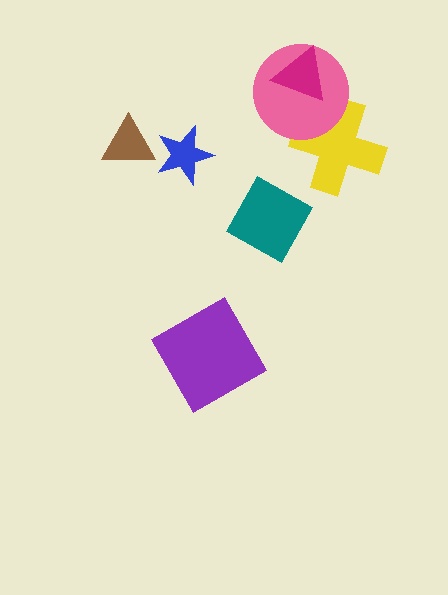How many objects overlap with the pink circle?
2 objects overlap with the pink circle.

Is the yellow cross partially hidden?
Yes, it is partially covered by another shape.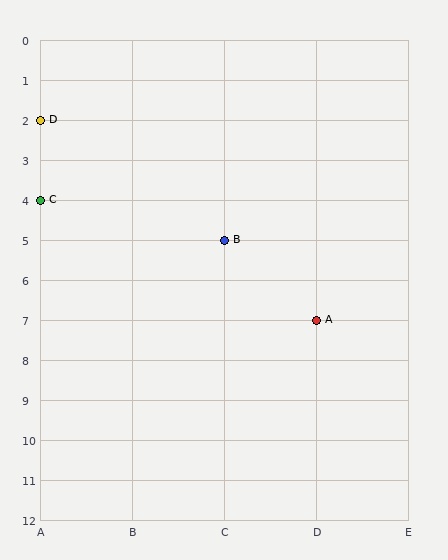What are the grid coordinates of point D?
Point D is at grid coordinates (A, 2).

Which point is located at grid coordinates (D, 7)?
Point A is at (D, 7).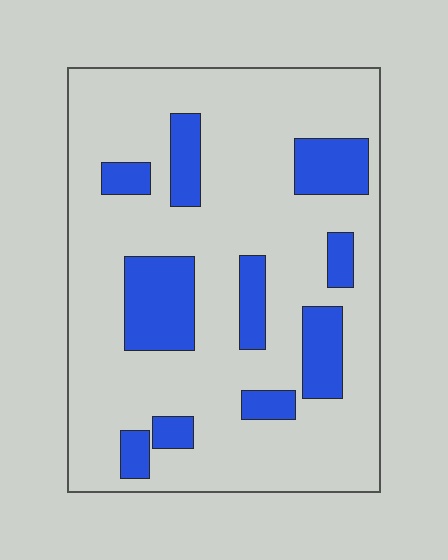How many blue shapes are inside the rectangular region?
10.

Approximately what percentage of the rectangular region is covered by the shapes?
Approximately 20%.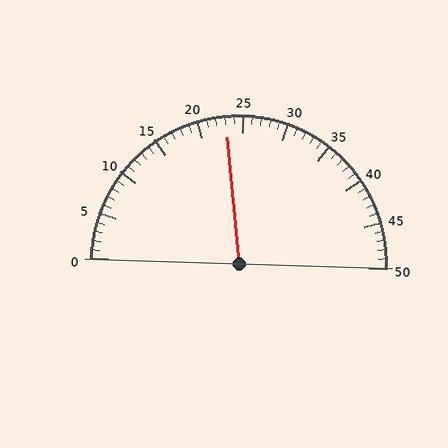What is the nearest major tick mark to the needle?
The nearest major tick mark is 25.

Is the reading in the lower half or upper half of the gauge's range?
The reading is in the lower half of the range (0 to 50).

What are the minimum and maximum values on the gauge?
The gauge ranges from 0 to 50.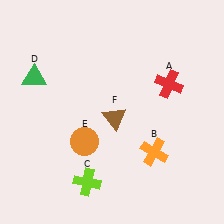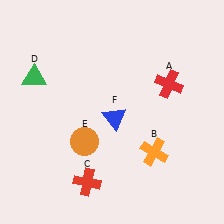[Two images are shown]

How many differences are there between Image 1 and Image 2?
There are 2 differences between the two images.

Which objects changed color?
C changed from lime to red. F changed from brown to blue.